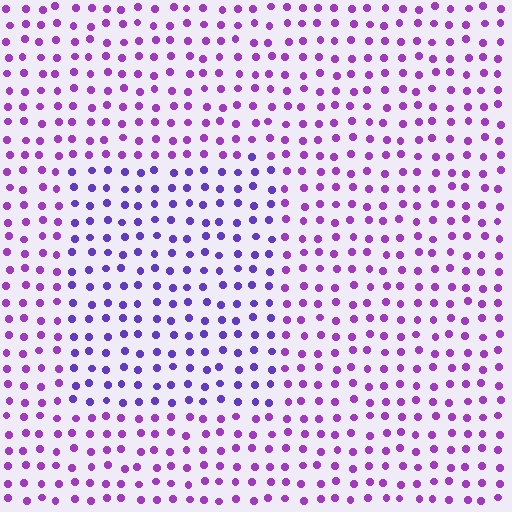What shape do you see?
I see a rectangle.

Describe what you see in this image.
The image is filled with small purple elements in a uniform arrangement. A rectangle-shaped region is visible where the elements are tinted to a slightly different hue, forming a subtle color boundary.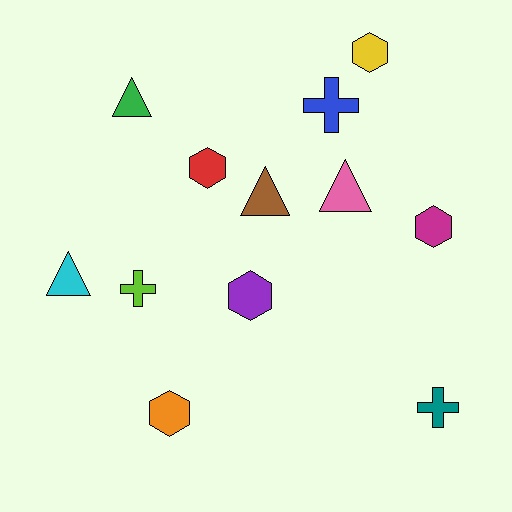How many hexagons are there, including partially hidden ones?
There are 5 hexagons.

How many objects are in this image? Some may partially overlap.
There are 12 objects.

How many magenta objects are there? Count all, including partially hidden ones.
There is 1 magenta object.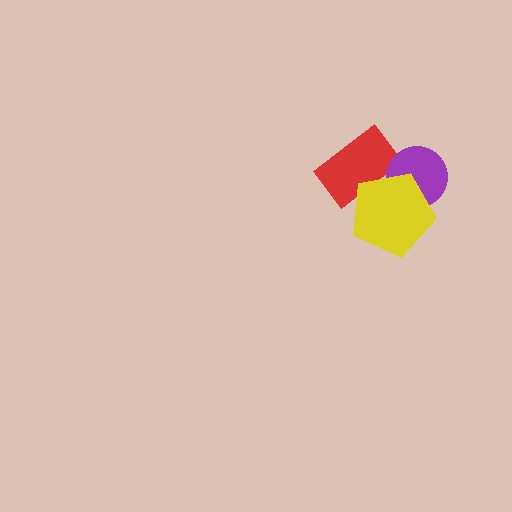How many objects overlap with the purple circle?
2 objects overlap with the purple circle.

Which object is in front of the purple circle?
The yellow pentagon is in front of the purple circle.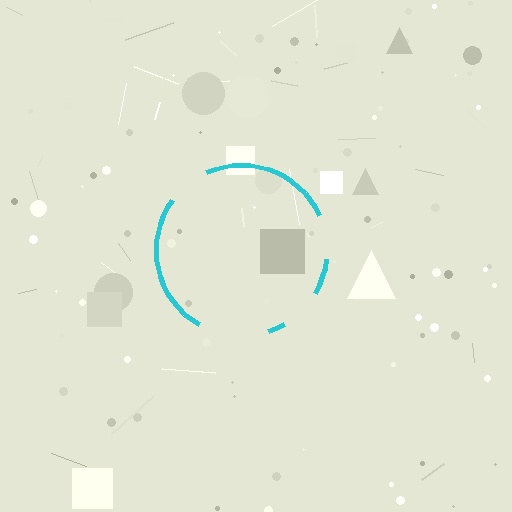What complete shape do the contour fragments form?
The contour fragments form a circle.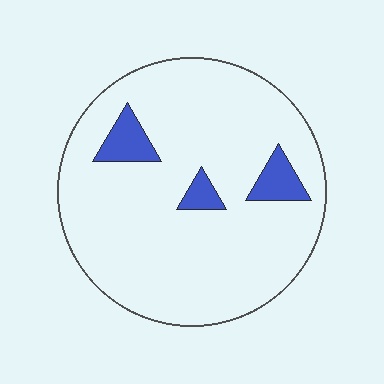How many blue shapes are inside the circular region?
3.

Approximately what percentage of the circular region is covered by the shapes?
Approximately 10%.